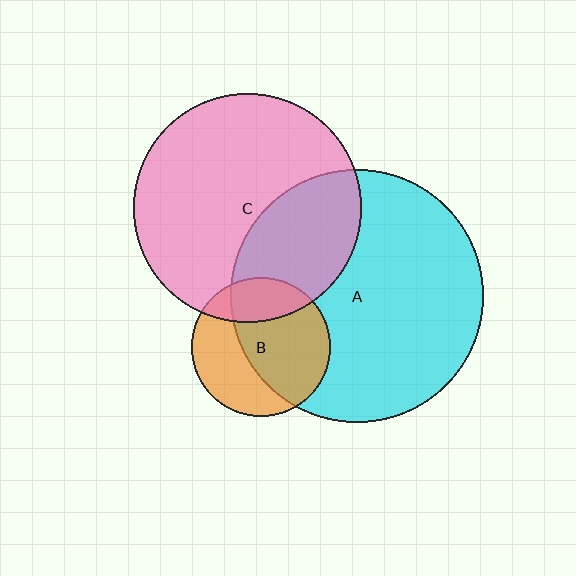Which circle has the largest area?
Circle A (cyan).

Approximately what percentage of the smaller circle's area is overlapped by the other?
Approximately 35%.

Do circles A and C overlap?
Yes.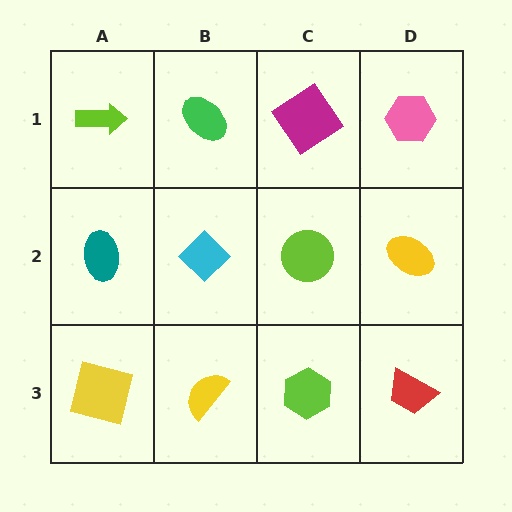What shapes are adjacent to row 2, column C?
A magenta diamond (row 1, column C), a lime hexagon (row 3, column C), a cyan diamond (row 2, column B), a yellow ellipse (row 2, column D).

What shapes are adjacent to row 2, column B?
A green ellipse (row 1, column B), a yellow semicircle (row 3, column B), a teal ellipse (row 2, column A), a lime circle (row 2, column C).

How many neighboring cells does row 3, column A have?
2.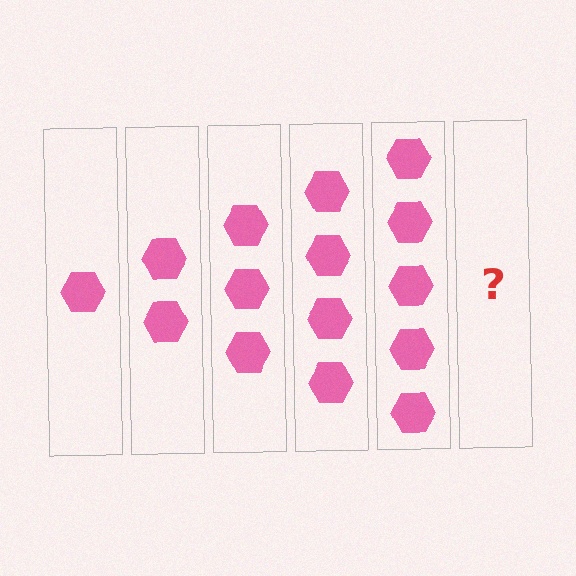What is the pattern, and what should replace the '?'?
The pattern is that each step adds one more hexagon. The '?' should be 6 hexagons.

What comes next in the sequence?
The next element should be 6 hexagons.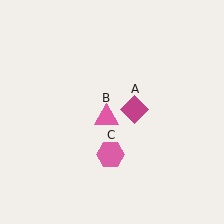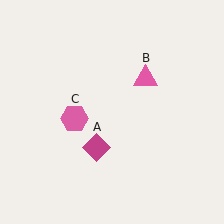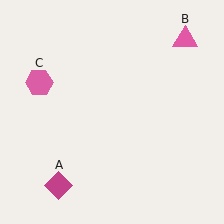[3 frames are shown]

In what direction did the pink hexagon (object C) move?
The pink hexagon (object C) moved up and to the left.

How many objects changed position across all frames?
3 objects changed position: magenta diamond (object A), pink triangle (object B), pink hexagon (object C).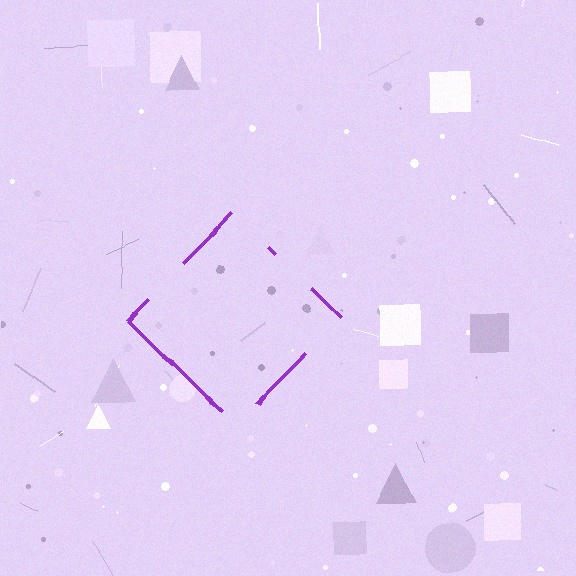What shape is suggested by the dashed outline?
The dashed outline suggests a diamond.